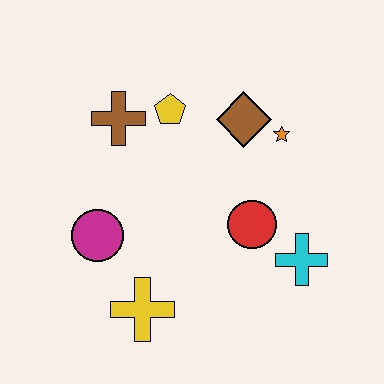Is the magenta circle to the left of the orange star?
Yes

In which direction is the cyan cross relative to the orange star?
The cyan cross is below the orange star.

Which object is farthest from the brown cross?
The cyan cross is farthest from the brown cross.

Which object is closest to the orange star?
The brown diamond is closest to the orange star.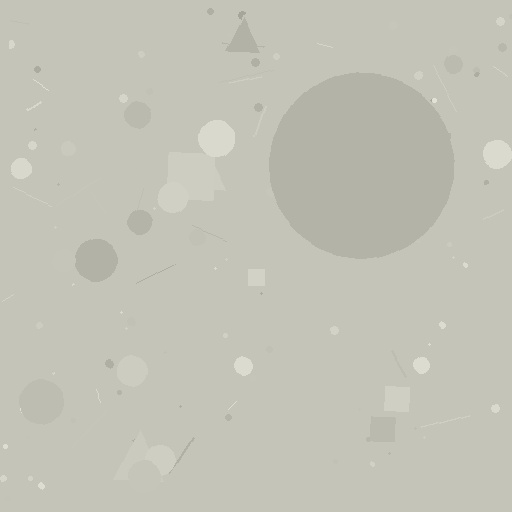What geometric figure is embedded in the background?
A circle is embedded in the background.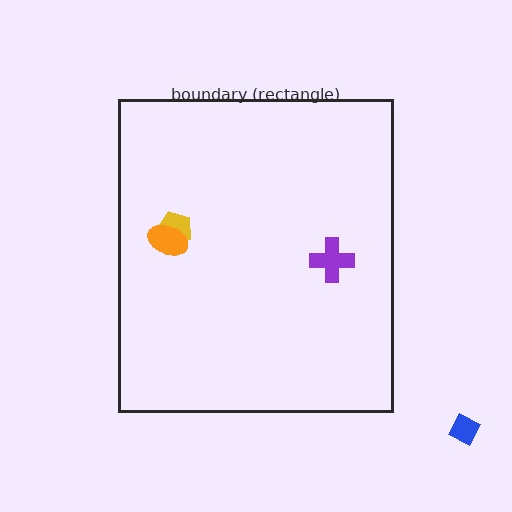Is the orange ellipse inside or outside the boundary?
Inside.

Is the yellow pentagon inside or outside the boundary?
Inside.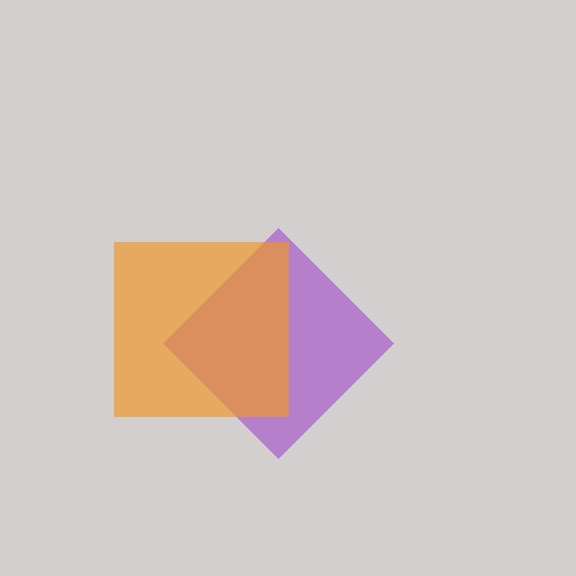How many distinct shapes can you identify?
There are 2 distinct shapes: a purple diamond, an orange square.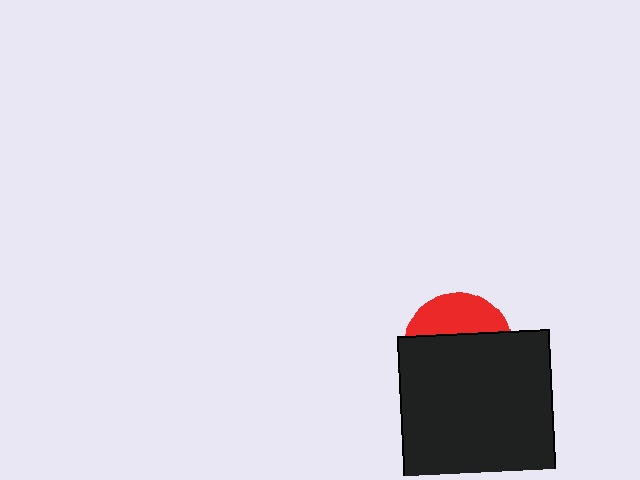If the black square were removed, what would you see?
You would see the complete red circle.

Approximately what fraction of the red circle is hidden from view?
Roughly 67% of the red circle is hidden behind the black square.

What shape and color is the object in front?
The object in front is a black square.